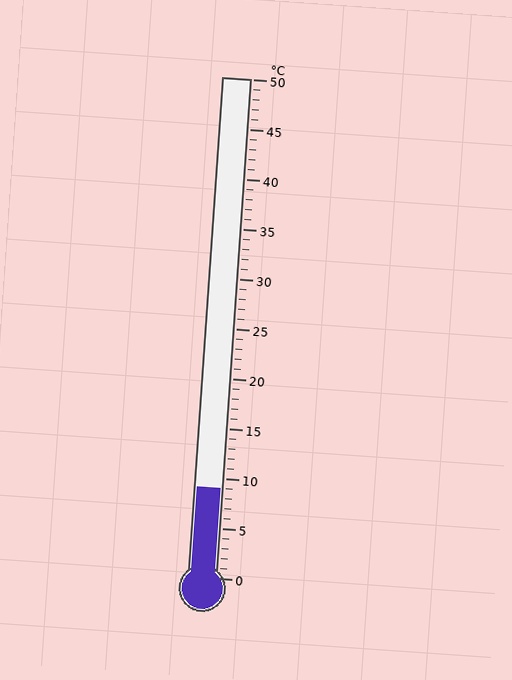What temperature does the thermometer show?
The thermometer shows approximately 9°C.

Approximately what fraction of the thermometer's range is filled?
The thermometer is filled to approximately 20% of its range.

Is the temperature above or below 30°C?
The temperature is below 30°C.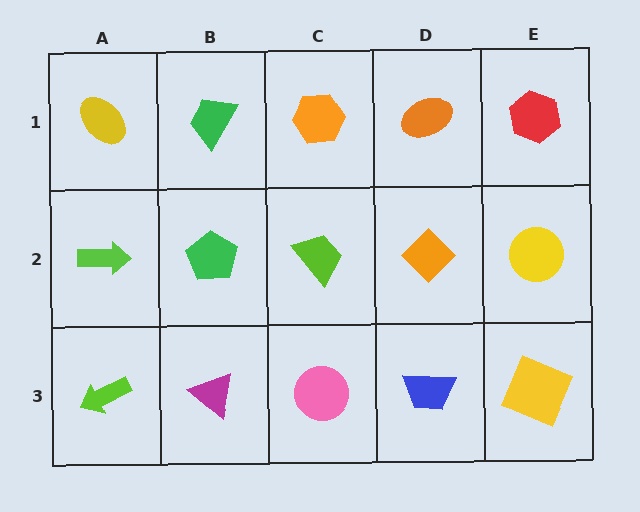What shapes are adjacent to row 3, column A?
A lime arrow (row 2, column A), a magenta triangle (row 3, column B).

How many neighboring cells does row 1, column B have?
3.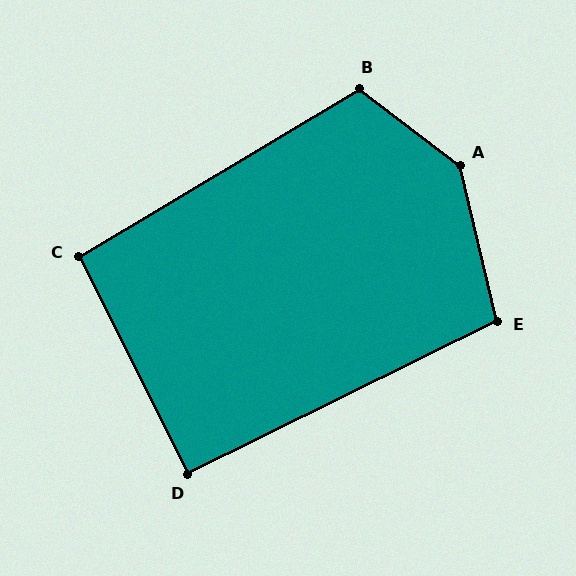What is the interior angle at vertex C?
Approximately 94 degrees (approximately right).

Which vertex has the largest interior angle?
A, at approximately 140 degrees.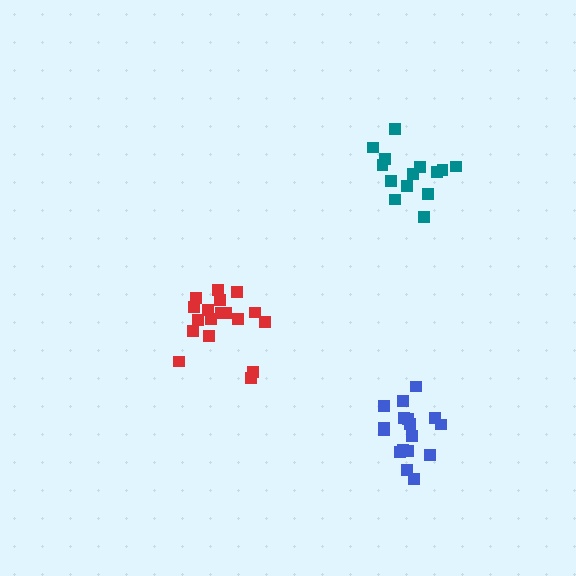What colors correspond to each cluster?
The clusters are colored: teal, red, blue.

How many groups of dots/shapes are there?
There are 3 groups.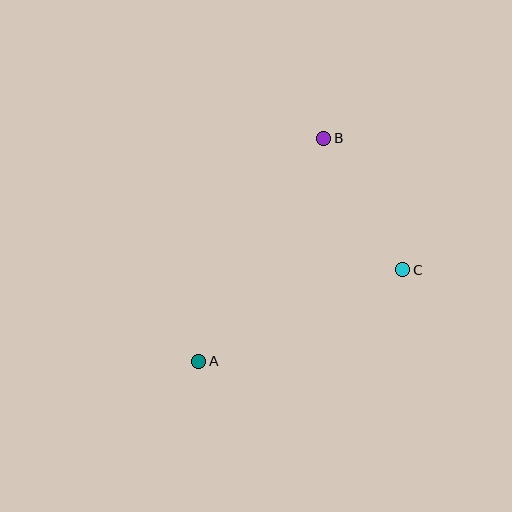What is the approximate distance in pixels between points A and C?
The distance between A and C is approximately 224 pixels.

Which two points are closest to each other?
Points B and C are closest to each other.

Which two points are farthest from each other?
Points A and B are farthest from each other.